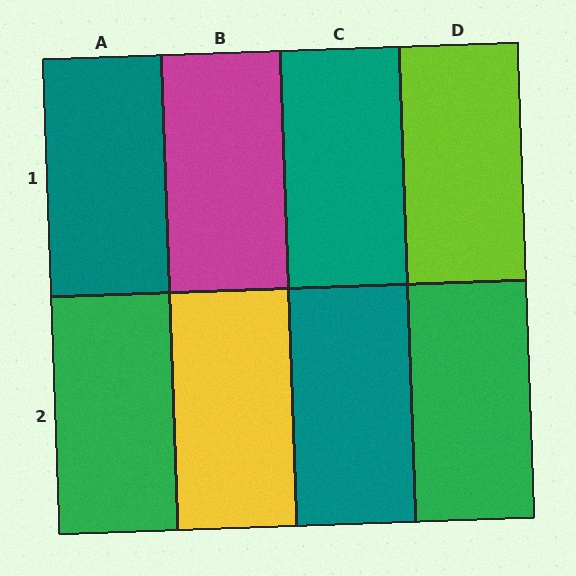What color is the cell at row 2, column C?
Teal.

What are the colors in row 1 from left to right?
Teal, magenta, teal, lime.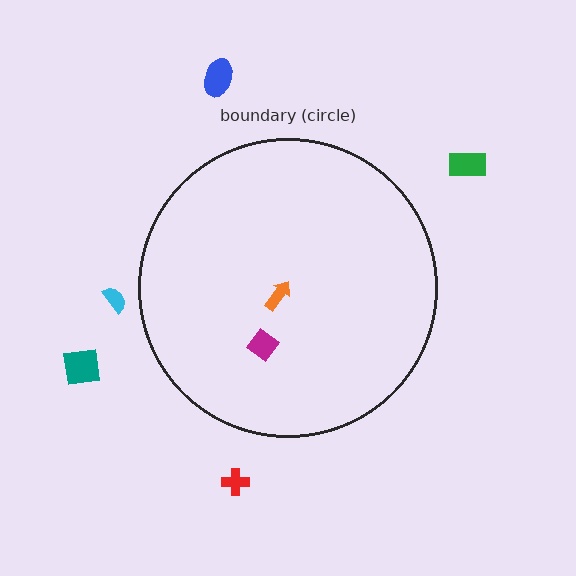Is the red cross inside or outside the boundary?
Outside.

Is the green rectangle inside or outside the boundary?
Outside.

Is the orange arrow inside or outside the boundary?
Inside.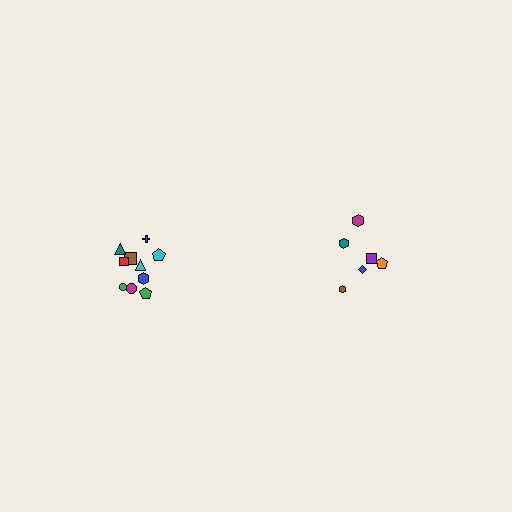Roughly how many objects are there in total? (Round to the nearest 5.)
Roughly 15 objects in total.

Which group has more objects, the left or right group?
The left group.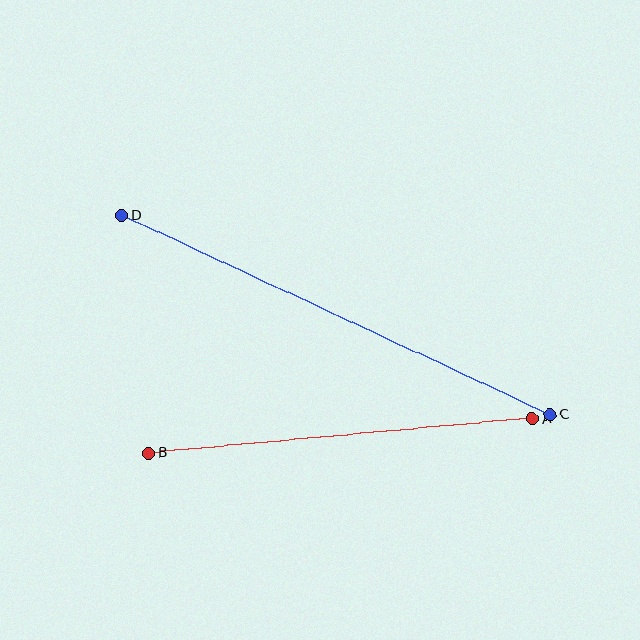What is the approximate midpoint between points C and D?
The midpoint is at approximately (336, 315) pixels.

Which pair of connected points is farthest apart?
Points C and D are farthest apart.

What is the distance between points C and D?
The distance is approximately 473 pixels.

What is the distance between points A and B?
The distance is approximately 385 pixels.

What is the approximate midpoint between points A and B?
The midpoint is at approximately (341, 436) pixels.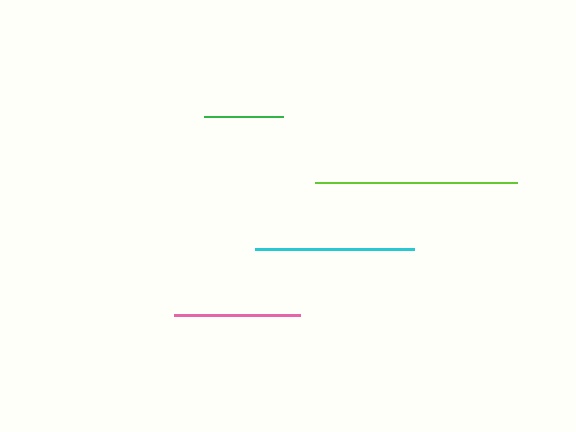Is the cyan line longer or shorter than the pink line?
The cyan line is longer than the pink line.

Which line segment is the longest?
The lime line is the longest at approximately 203 pixels.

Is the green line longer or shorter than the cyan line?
The cyan line is longer than the green line.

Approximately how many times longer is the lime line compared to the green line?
The lime line is approximately 2.6 times the length of the green line.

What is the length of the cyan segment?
The cyan segment is approximately 158 pixels long.